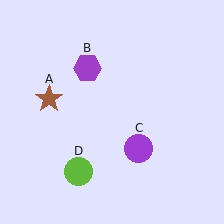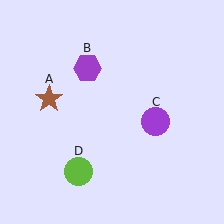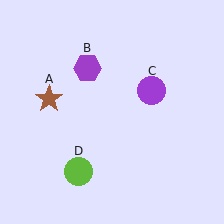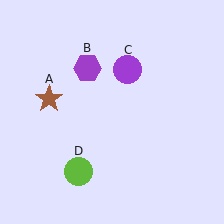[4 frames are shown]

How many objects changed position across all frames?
1 object changed position: purple circle (object C).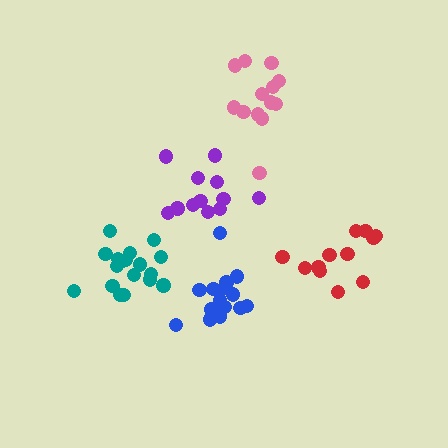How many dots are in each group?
Group 1: 12 dots, Group 2: 16 dots, Group 3: 18 dots, Group 4: 12 dots, Group 5: 13 dots (71 total).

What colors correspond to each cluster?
The clusters are colored: red, blue, teal, purple, pink.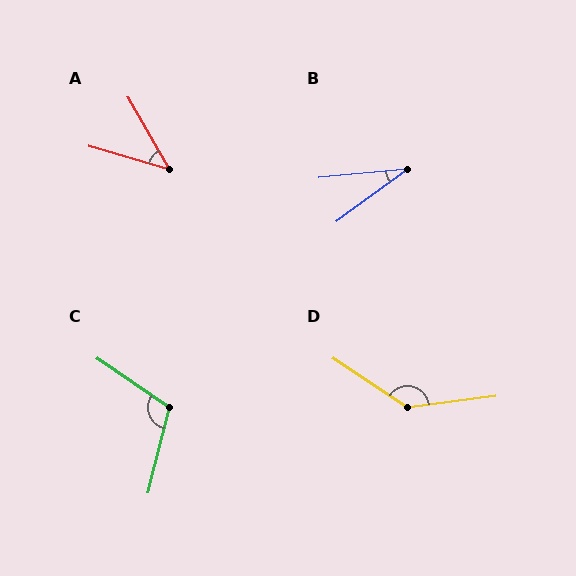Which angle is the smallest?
B, at approximately 31 degrees.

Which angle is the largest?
D, at approximately 139 degrees.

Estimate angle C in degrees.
Approximately 110 degrees.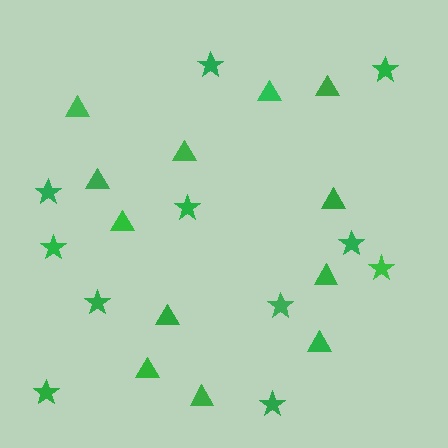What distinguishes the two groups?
There are 2 groups: one group of triangles (12) and one group of stars (11).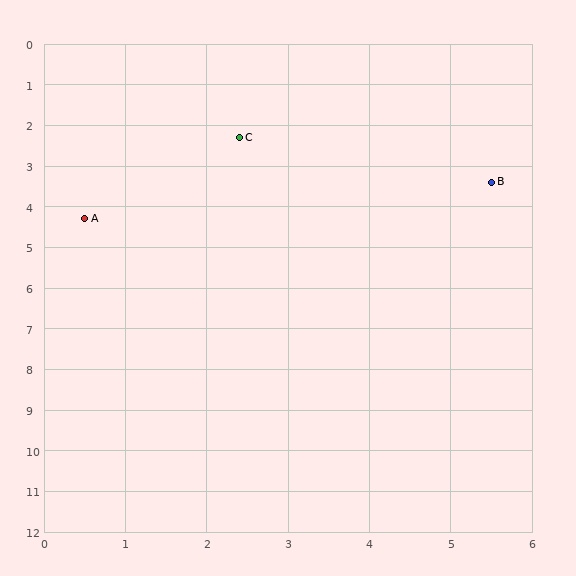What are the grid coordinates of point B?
Point B is at approximately (5.5, 3.4).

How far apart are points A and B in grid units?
Points A and B are about 5.1 grid units apart.